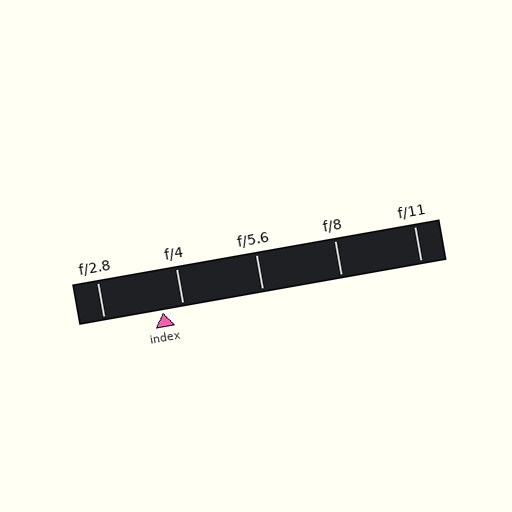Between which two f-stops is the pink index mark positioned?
The index mark is between f/2.8 and f/4.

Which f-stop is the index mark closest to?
The index mark is closest to f/4.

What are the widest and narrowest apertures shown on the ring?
The widest aperture shown is f/2.8 and the narrowest is f/11.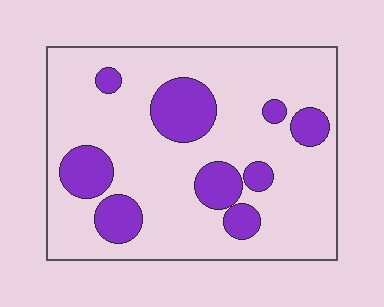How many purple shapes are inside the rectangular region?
9.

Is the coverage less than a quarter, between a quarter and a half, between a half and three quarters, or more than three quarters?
Less than a quarter.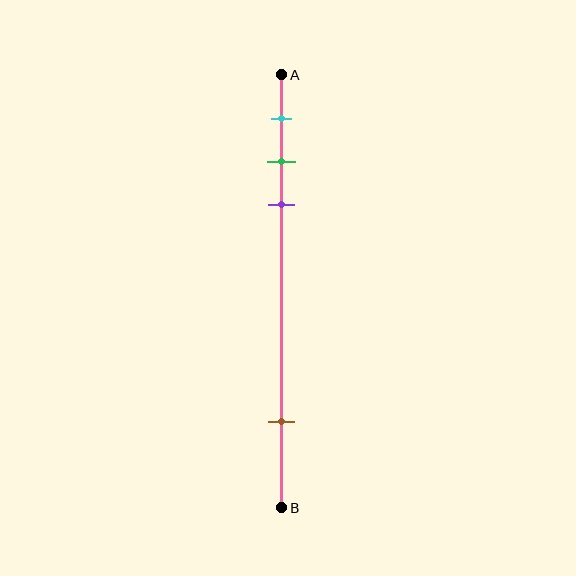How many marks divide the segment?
There are 4 marks dividing the segment.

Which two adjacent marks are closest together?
The green and purple marks are the closest adjacent pair.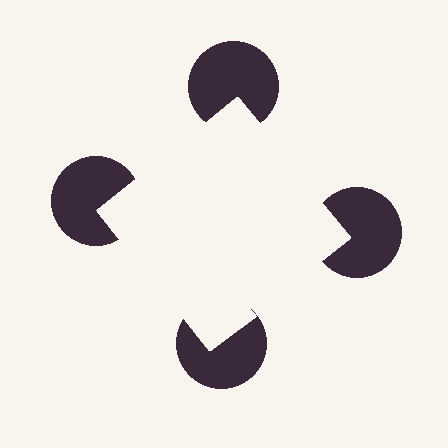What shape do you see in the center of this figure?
An illusory square — its edges are inferred from the aligned wedge cuts in the pac-man discs, not physically drawn.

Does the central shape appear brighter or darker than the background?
It typically appears slightly brighter than the background, even though no actual brightness change is drawn.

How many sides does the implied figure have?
4 sides.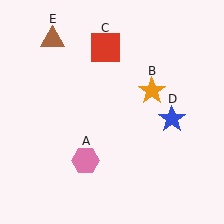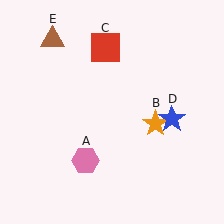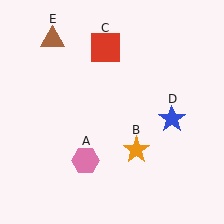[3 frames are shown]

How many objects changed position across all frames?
1 object changed position: orange star (object B).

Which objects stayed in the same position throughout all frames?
Pink hexagon (object A) and red square (object C) and blue star (object D) and brown triangle (object E) remained stationary.